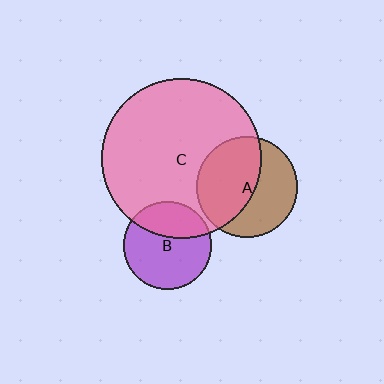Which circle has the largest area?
Circle C (pink).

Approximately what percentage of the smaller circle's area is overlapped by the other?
Approximately 55%.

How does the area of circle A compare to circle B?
Approximately 1.3 times.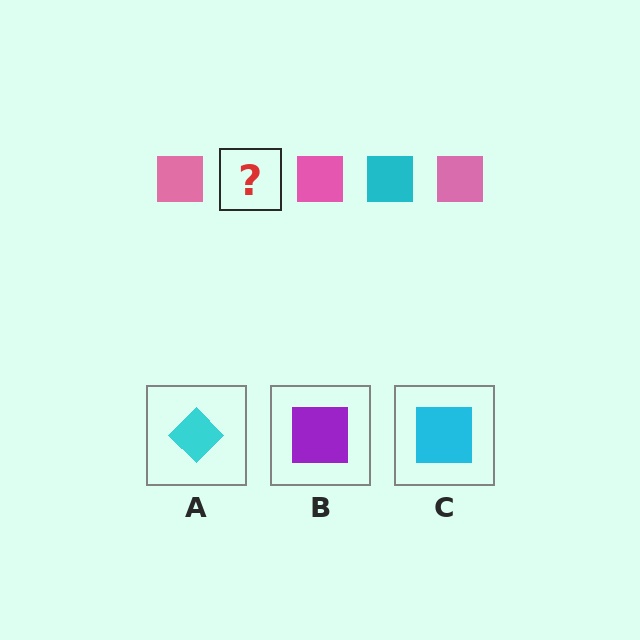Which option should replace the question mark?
Option C.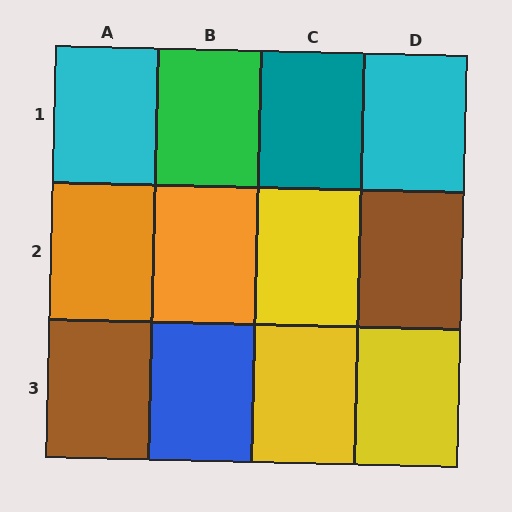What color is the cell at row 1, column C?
Teal.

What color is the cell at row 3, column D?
Yellow.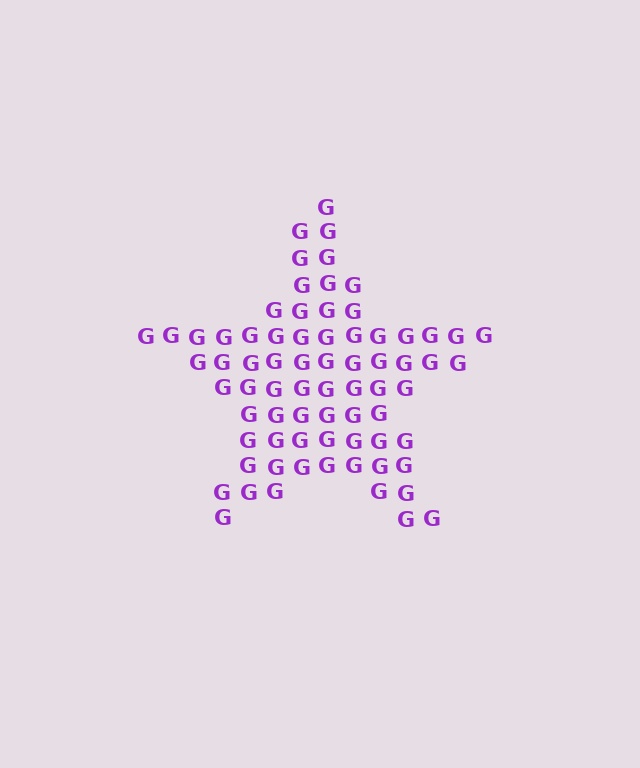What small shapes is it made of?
It is made of small letter G's.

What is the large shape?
The large shape is a star.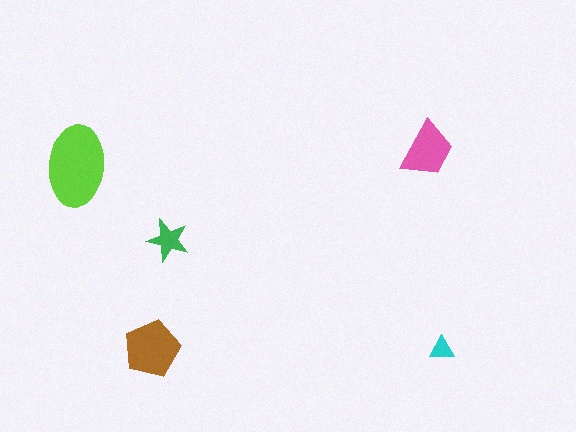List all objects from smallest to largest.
The cyan triangle, the green star, the pink trapezoid, the brown pentagon, the lime ellipse.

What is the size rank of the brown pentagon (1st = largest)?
2nd.